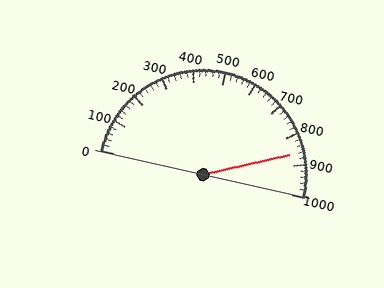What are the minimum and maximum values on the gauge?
The gauge ranges from 0 to 1000.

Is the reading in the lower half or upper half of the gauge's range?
The reading is in the upper half of the range (0 to 1000).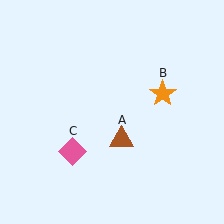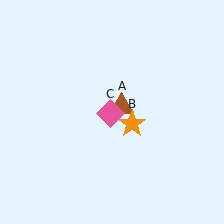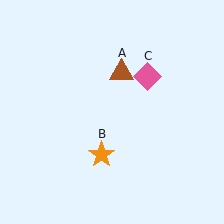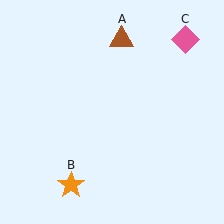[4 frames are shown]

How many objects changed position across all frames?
3 objects changed position: brown triangle (object A), orange star (object B), pink diamond (object C).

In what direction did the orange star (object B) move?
The orange star (object B) moved down and to the left.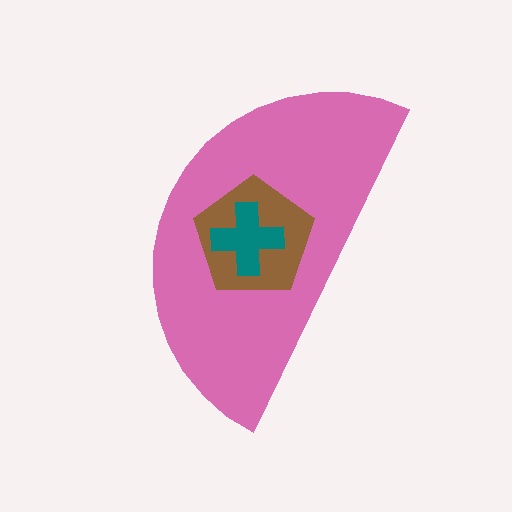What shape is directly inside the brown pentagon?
The teal cross.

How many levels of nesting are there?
3.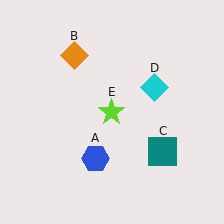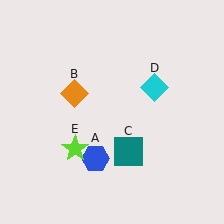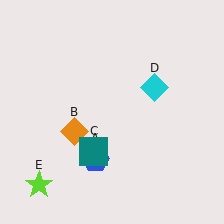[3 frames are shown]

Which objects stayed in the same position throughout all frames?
Blue hexagon (object A) and cyan diamond (object D) remained stationary.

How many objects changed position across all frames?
3 objects changed position: orange diamond (object B), teal square (object C), lime star (object E).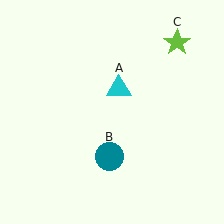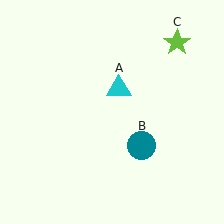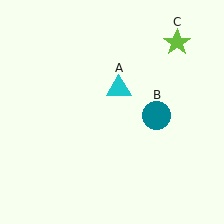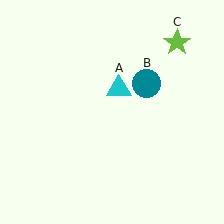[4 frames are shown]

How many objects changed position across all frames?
1 object changed position: teal circle (object B).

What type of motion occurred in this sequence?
The teal circle (object B) rotated counterclockwise around the center of the scene.